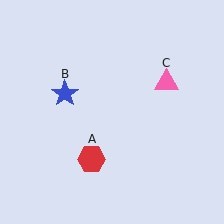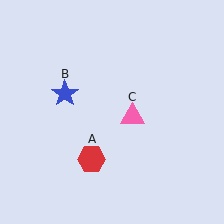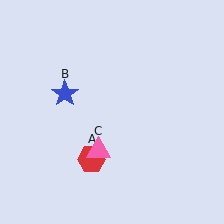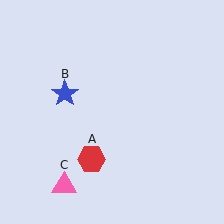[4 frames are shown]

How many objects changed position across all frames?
1 object changed position: pink triangle (object C).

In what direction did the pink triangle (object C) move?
The pink triangle (object C) moved down and to the left.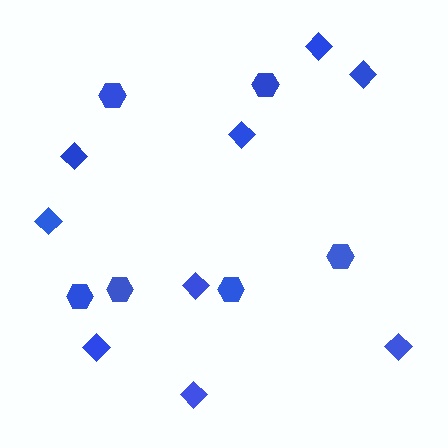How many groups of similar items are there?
There are 2 groups: one group of hexagons (6) and one group of diamonds (9).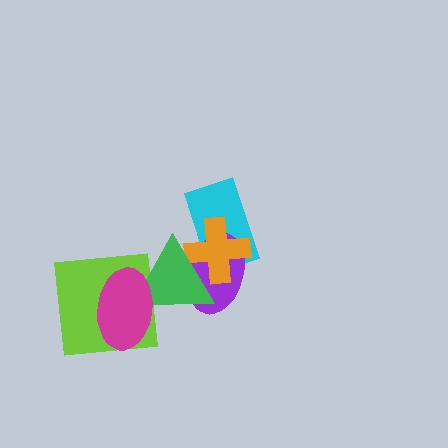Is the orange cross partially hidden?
Yes, it is partially covered by another shape.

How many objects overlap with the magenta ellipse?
2 objects overlap with the magenta ellipse.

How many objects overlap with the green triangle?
5 objects overlap with the green triangle.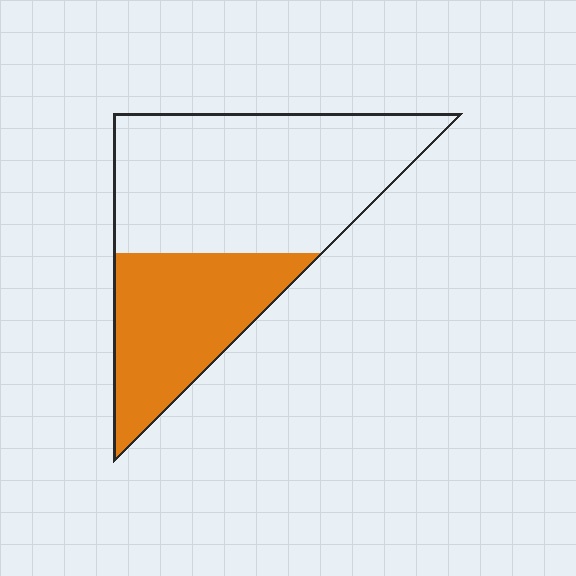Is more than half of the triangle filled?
No.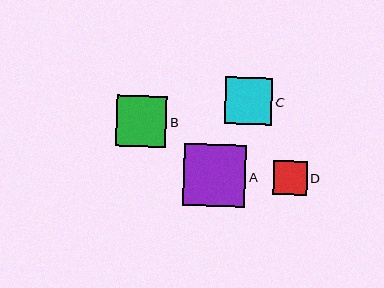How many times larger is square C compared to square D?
Square C is approximately 1.4 times the size of square D.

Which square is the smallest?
Square D is the smallest with a size of approximately 34 pixels.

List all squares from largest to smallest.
From largest to smallest: A, B, C, D.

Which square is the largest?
Square A is the largest with a size of approximately 62 pixels.